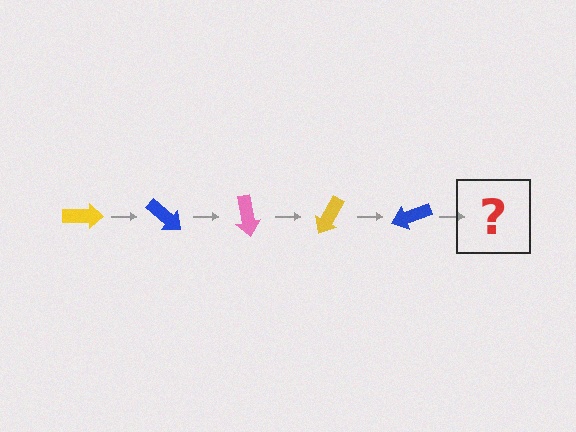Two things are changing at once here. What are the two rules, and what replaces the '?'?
The two rules are that it rotates 40 degrees each step and the color cycles through yellow, blue, and pink. The '?' should be a pink arrow, rotated 200 degrees from the start.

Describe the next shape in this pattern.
It should be a pink arrow, rotated 200 degrees from the start.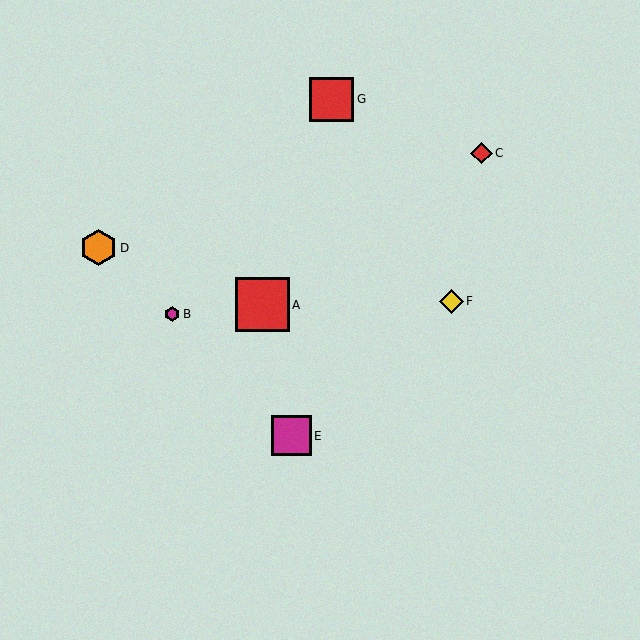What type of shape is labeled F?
Shape F is a yellow diamond.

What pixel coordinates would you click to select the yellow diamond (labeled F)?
Click at (451, 301) to select the yellow diamond F.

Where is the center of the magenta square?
The center of the magenta square is at (292, 436).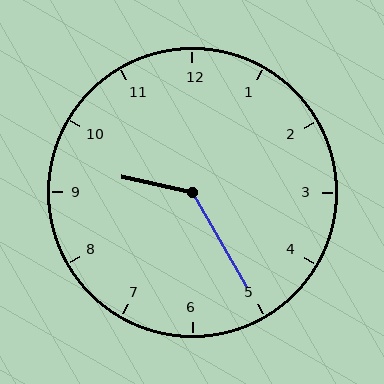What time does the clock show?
9:25.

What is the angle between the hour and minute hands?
Approximately 132 degrees.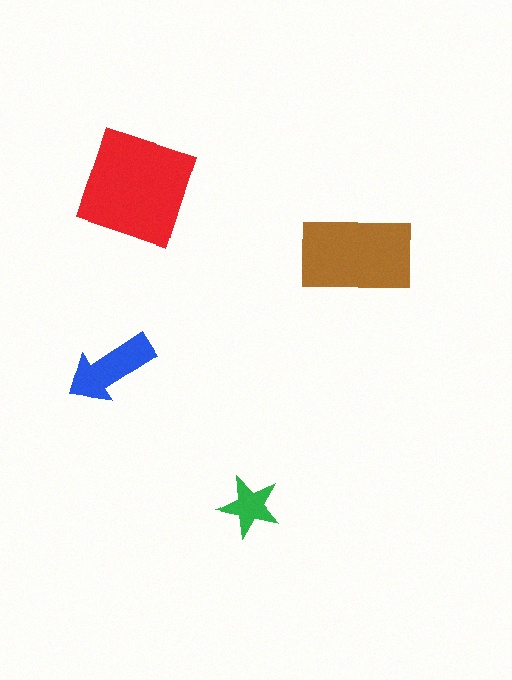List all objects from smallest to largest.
The green star, the blue arrow, the brown rectangle, the red square.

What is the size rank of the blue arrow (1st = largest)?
3rd.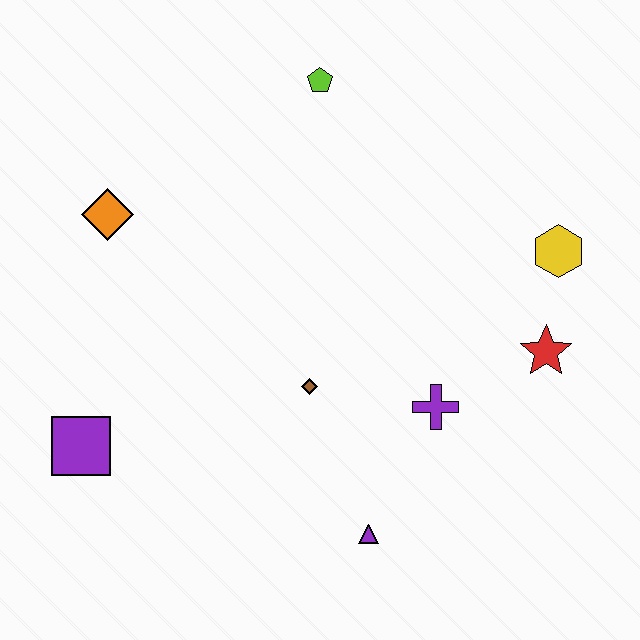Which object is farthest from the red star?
The purple square is farthest from the red star.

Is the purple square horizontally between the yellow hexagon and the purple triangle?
No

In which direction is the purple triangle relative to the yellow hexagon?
The purple triangle is below the yellow hexagon.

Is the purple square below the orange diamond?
Yes